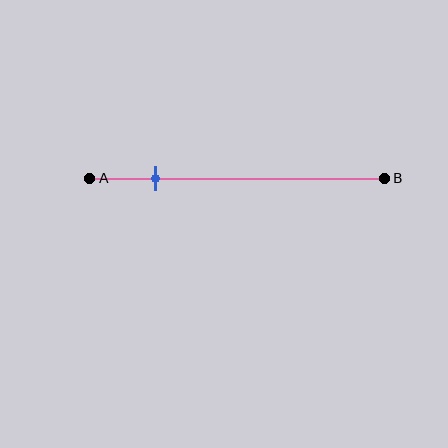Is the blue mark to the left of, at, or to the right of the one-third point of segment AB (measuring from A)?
The blue mark is to the left of the one-third point of segment AB.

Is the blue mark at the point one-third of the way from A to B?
No, the mark is at about 20% from A, not at the 33% one-third point.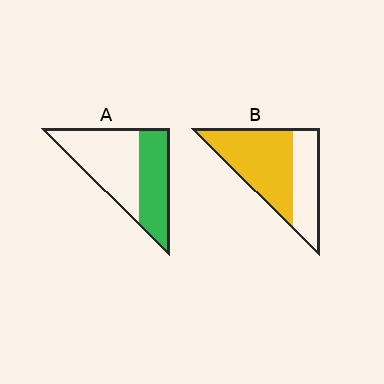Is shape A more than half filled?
No.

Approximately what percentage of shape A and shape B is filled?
A is approximately 40% and B is approximately 65%.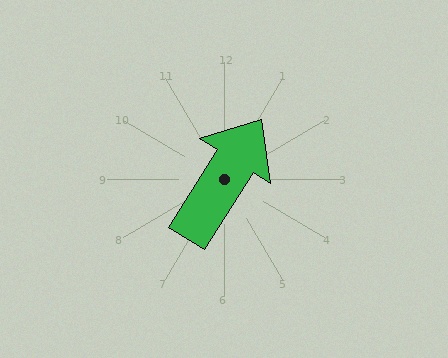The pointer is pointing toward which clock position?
Roughly 1 o'clock.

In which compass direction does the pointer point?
Northeast.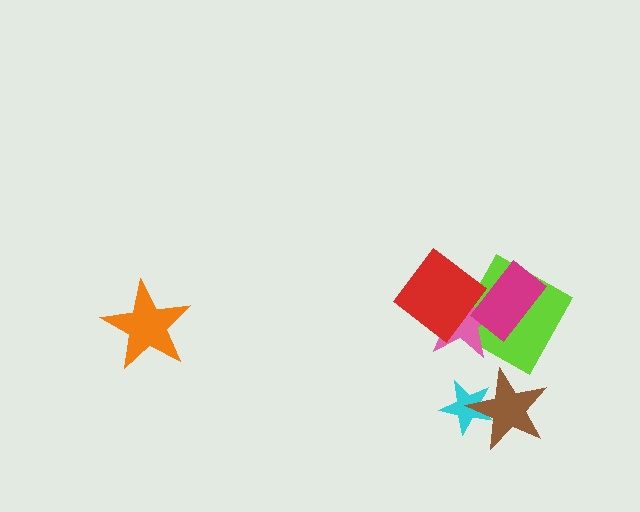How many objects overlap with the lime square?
3 objects overlap with the lime square.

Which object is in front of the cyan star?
The brown star is in front of the cyan star.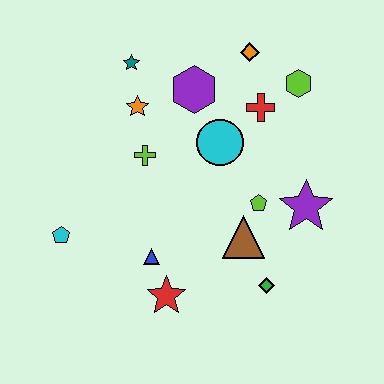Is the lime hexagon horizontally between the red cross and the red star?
No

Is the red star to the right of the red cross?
No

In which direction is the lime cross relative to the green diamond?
The lime cross is above the green diamond.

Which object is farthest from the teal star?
The green diamond is farthest from the teal star.